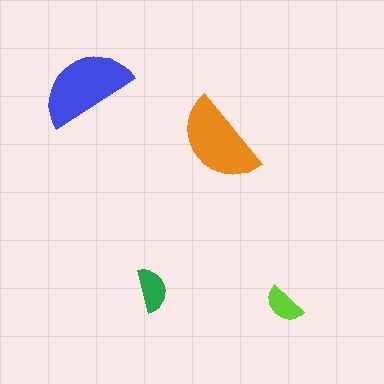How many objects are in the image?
There are 4 objects in the image.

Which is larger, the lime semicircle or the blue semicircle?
The blue one.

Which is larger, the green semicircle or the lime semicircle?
The green one.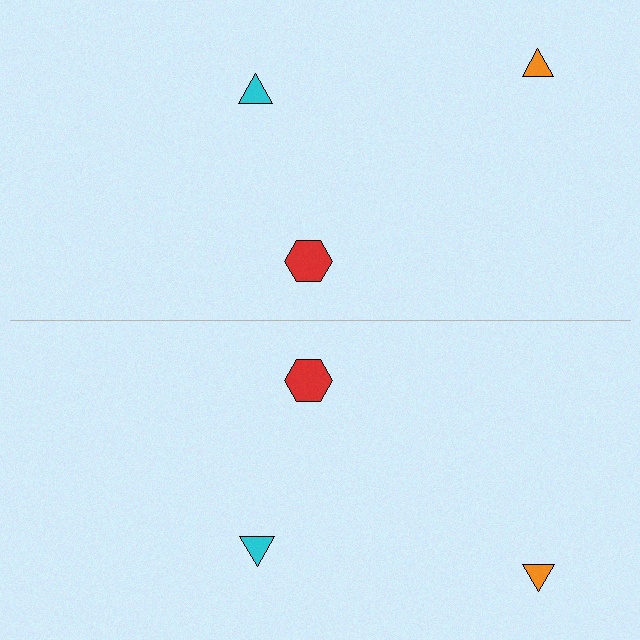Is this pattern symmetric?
Yes, this pattern has bilateral (reflection) symmetry.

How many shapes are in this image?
There are 6 shapes in this image.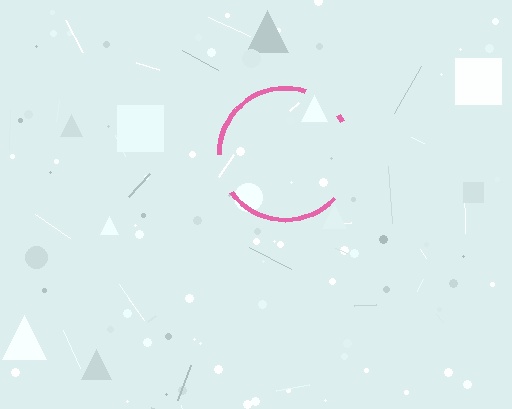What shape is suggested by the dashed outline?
The dashed outline suggests a circle.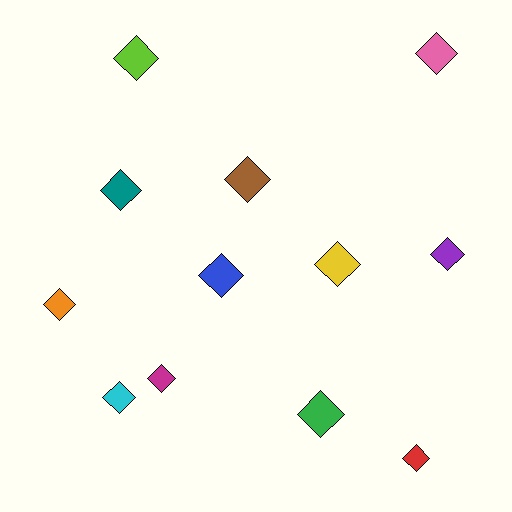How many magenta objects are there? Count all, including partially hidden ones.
There is 1 magenta object.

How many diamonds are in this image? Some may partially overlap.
There are 12 diamonds.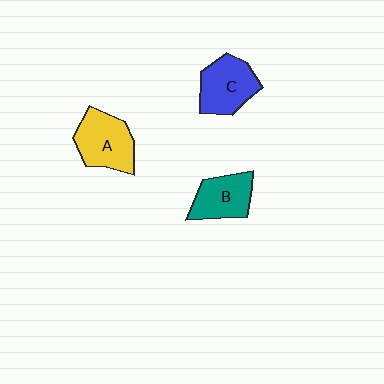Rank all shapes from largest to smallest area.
From largest to smallest: A (yellow), C (blue), B (teal).